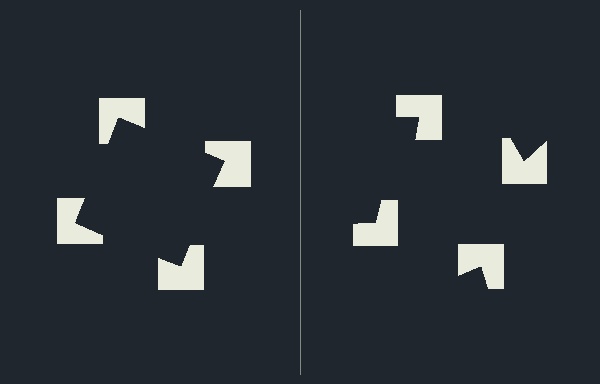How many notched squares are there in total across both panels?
8 — 4 on each side.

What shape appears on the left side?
An illusory square.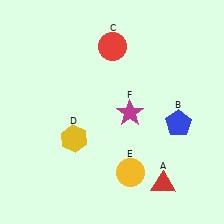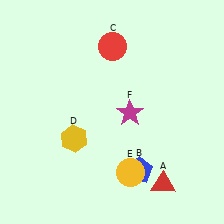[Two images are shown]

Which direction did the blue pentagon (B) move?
The blue pentagon (B) moved down.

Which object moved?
The blue pentagon (B) moved down.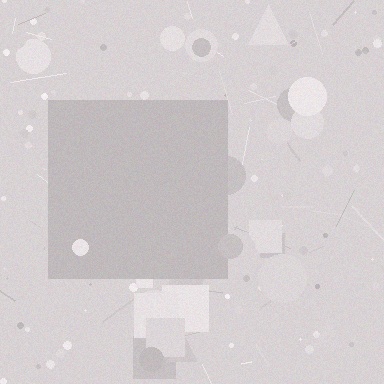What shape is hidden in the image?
A square is hidden in the image.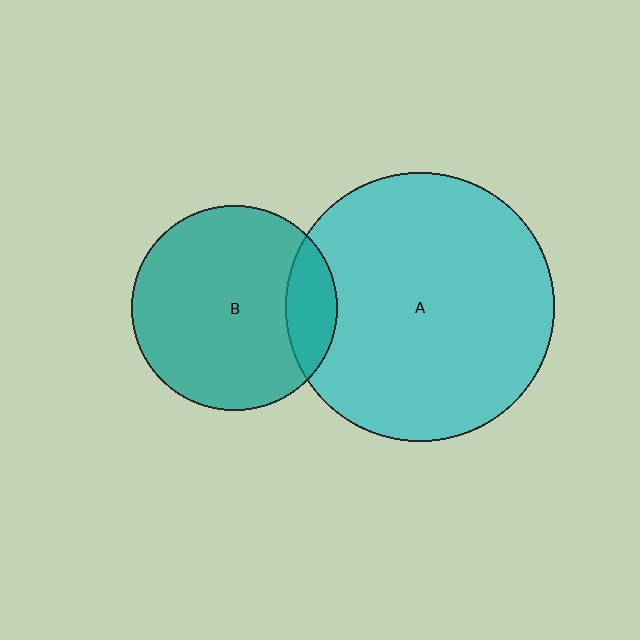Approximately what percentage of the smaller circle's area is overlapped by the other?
Approximately 15%.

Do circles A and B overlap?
Yes.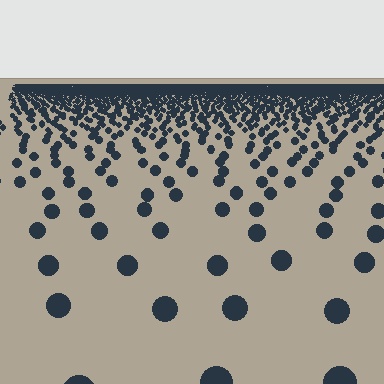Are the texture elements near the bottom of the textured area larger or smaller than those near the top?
Larger. Near the bottom, elements are closer to the viewer and appear at a bigger on-screen size.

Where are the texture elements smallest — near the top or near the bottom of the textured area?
Near the top.